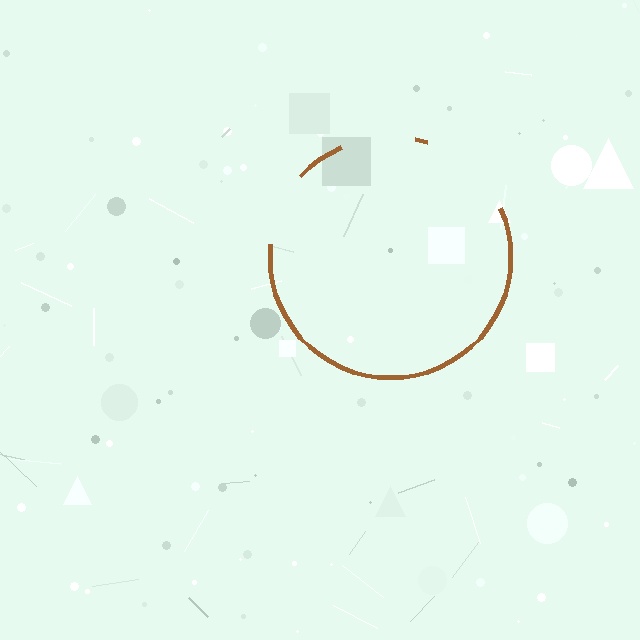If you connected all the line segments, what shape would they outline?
They would outline a circle.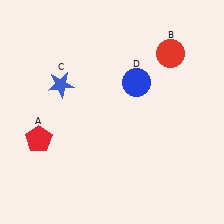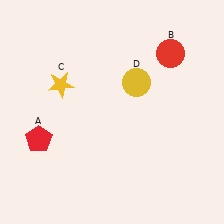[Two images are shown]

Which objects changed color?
C changed from blue to yellow. D changed from blue to yellow.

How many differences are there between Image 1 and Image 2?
There are 2 differences between the two images.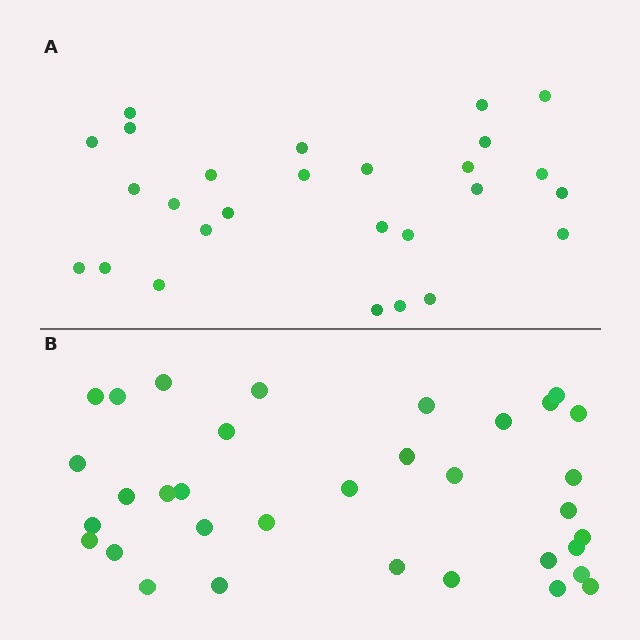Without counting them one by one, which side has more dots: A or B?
Region B (the bottom region) has more dots.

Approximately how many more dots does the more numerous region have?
Region B has roughly 8 or so more dots than region A.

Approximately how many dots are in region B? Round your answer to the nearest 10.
About 30 dots. (The exact count is 34, which rounds to 30.)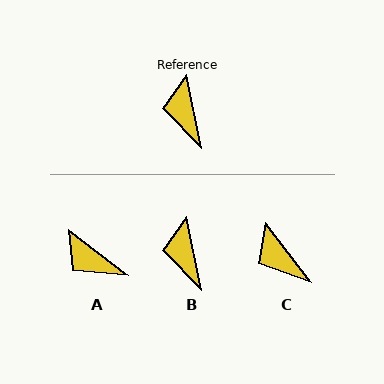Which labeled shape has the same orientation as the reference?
B.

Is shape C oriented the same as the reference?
No, it is off by about 26 degrees.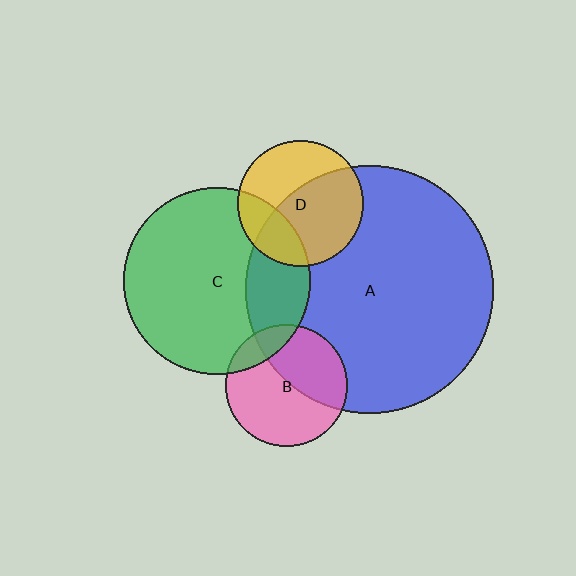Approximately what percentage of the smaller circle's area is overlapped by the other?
Approximately 25%.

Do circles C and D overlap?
Yes.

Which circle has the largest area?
Circle A (blue).